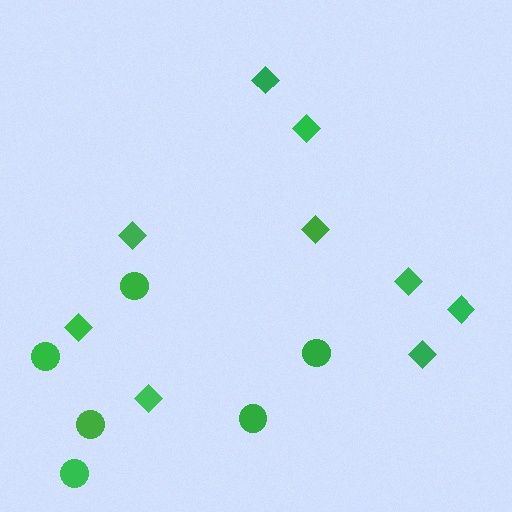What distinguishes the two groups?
There are 2 groups: one group of circles (6) and one group of diamonds (9).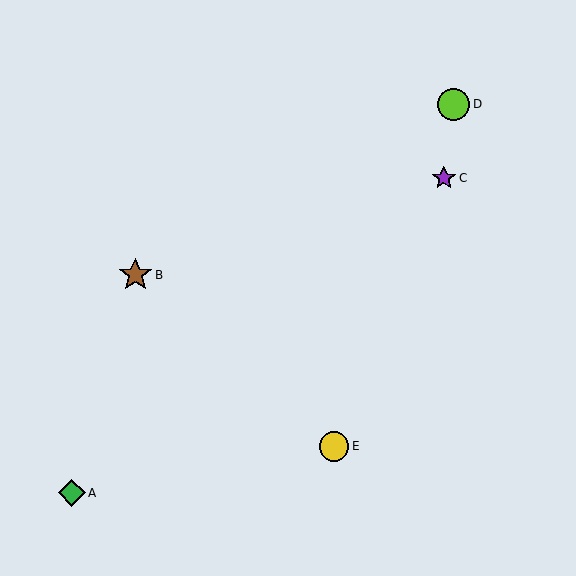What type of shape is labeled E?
Shape E is a yellow circle.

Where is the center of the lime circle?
The center of the lime circle is at (453, 104).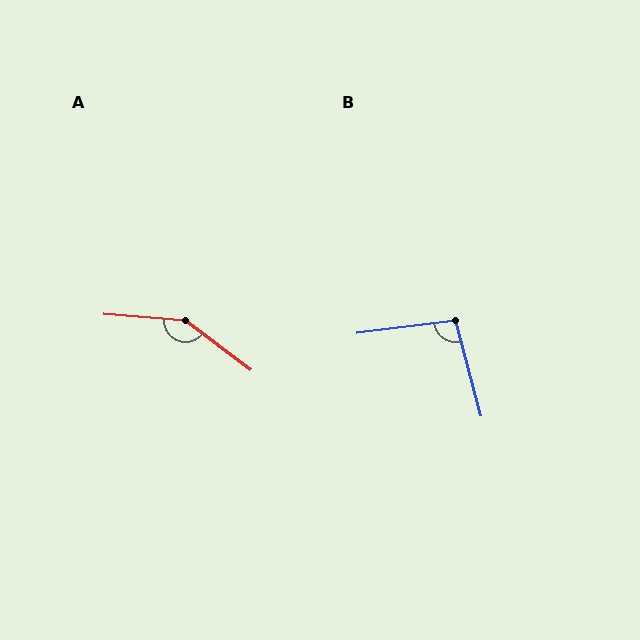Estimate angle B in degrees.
Approximately 98 degrees.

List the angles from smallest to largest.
B (98°), A (148°).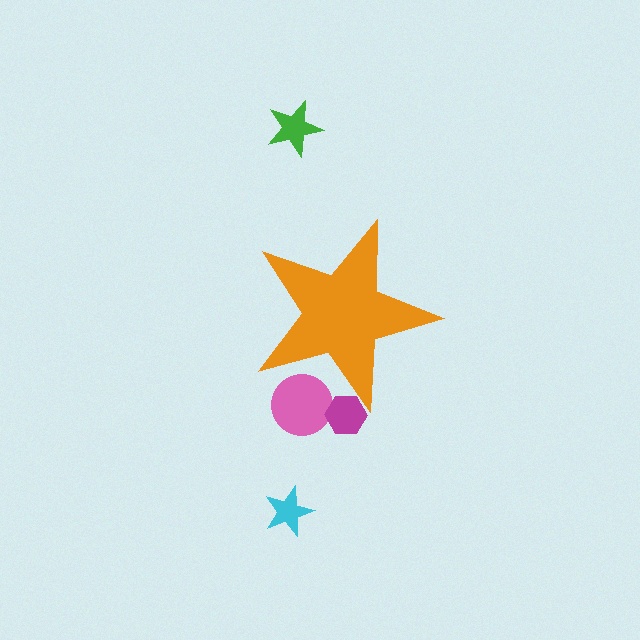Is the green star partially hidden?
No, the green star is fully visible.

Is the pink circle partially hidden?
Yes, the pink circle is partially hidden behind the orange star.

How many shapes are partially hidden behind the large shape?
2 shapes are partially hidden.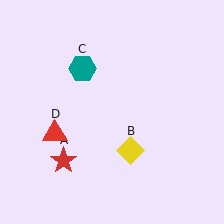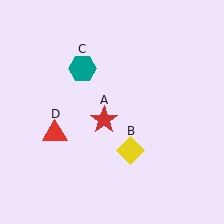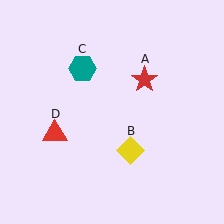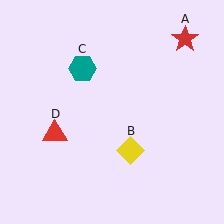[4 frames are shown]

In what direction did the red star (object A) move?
The red star (object A) moved up and to the right.